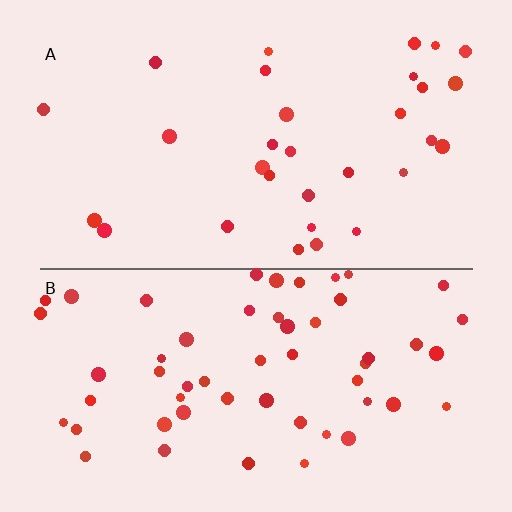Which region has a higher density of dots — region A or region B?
B (the bottom).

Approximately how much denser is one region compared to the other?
Approximately 1.8× — region B over region A.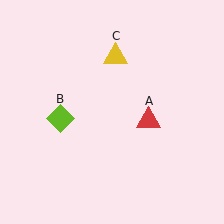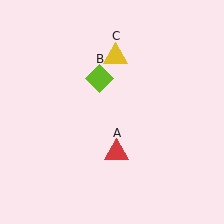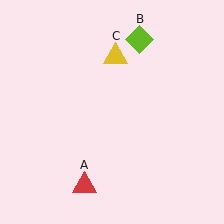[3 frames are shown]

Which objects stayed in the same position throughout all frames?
Yellow triangle (object C) remained stationary.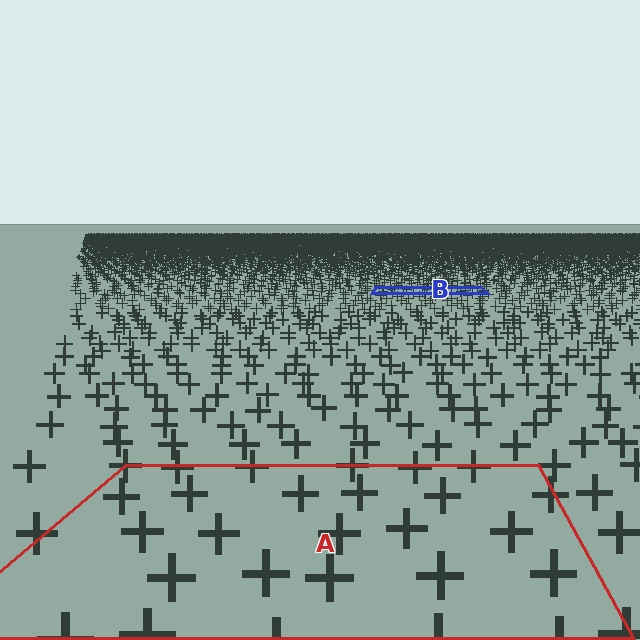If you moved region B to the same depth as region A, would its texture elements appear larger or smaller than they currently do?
They would appear larger. At a closer depth, the same texture elements are projected at a bigger on-screen size.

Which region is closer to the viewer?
Region A is closer. The texture elements there are larger and more spread out.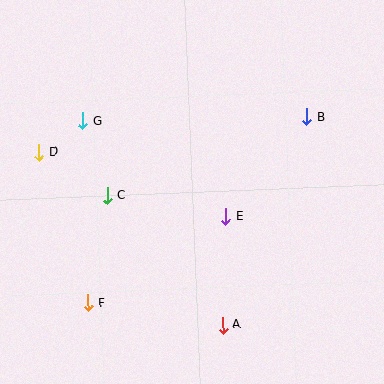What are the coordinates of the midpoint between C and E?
The midpoint between C and E is at (167, 206).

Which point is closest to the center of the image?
Point E at (226, 217) is closest to the center.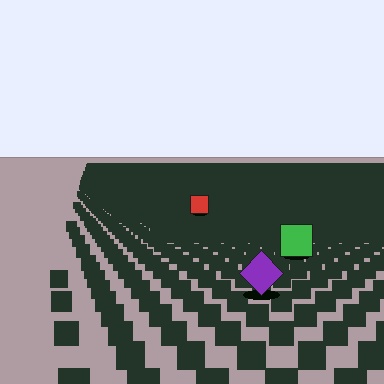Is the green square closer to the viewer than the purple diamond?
No. The purple diamond is closer — you can tell from the texture gradient: the ground texture is coarser near it.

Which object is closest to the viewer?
The purple diamond is closest. The texture marks near it are larger and more spread out.